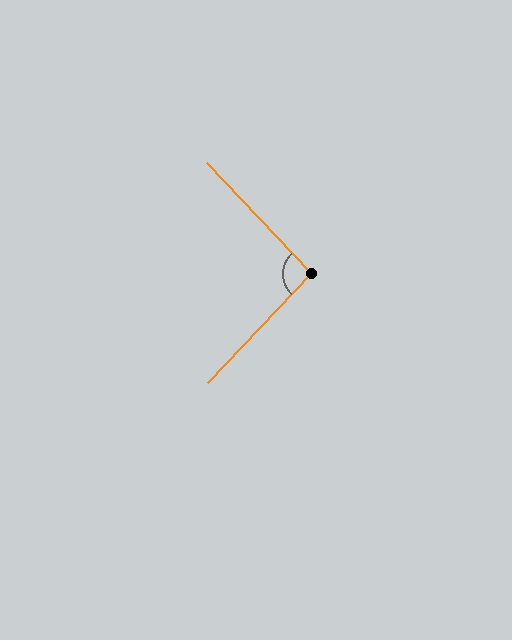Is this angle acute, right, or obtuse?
It is approximately a right angle.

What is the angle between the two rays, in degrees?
Approximately 94 degrees.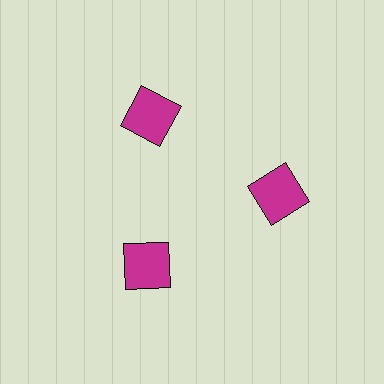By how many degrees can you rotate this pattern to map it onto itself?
The pattern maps onto itself every 120 degrees of rotation.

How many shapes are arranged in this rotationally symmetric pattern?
There are 3 shapes, arranged in 3 groups of 1.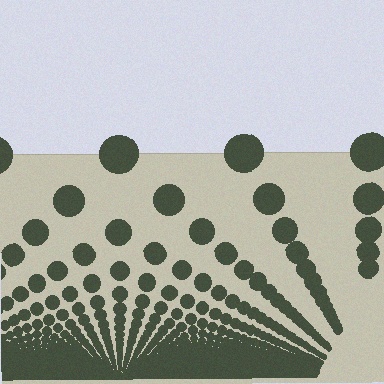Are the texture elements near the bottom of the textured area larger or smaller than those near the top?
Smaller. The gradient is inverted — elements near the bottom are smaller and denser.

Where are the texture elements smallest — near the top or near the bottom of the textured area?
Near the bottom.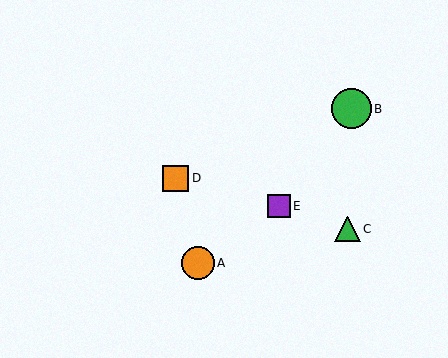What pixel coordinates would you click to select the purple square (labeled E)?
Click at (279, 206) to select the purple square E.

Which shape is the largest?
The green circle (labeled B) is the largest.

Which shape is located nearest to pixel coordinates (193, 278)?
The orange circle (labeled A) at (198, 263) is nearest to that location.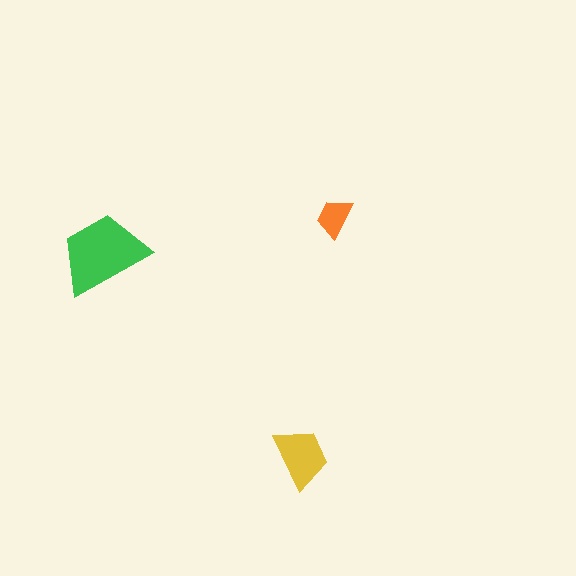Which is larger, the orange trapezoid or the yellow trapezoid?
The yellow one.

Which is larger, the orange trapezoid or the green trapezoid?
The green one.